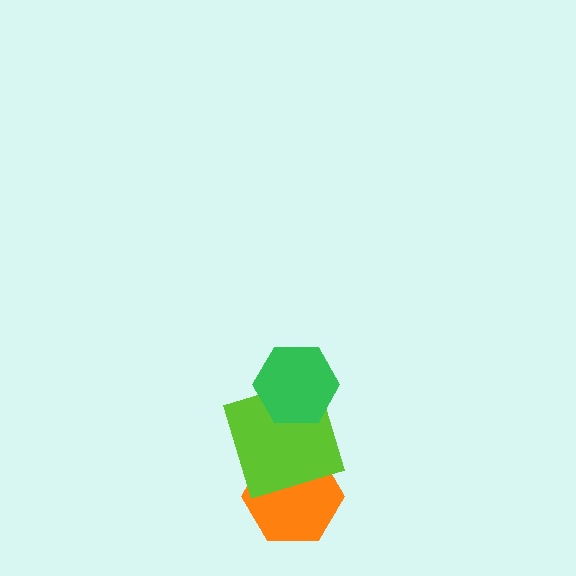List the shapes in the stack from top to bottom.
From top to bottom: the green hexagon, the lime square, the orange hexagon.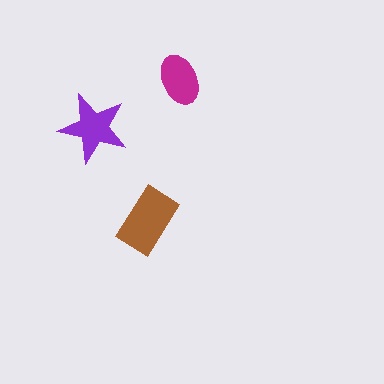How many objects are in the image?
There are 3 objects in the image.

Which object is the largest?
The brown rectangle.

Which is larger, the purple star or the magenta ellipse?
The purple star.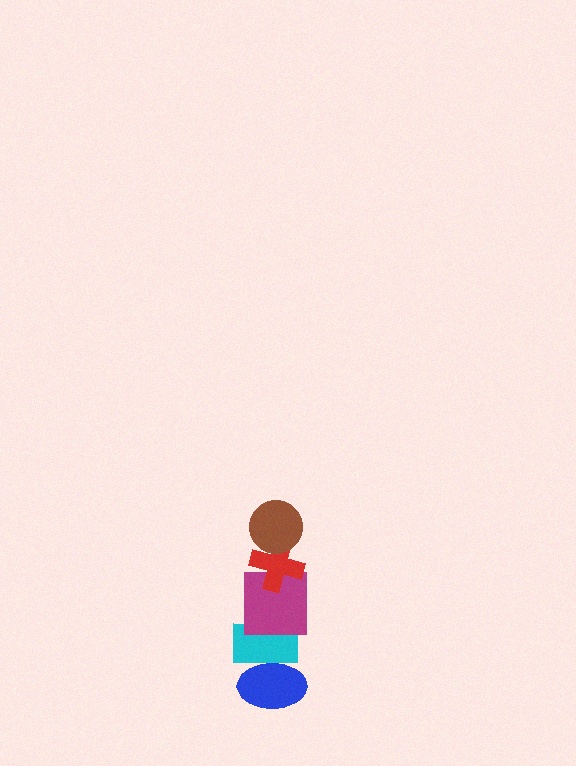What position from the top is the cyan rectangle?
The cyan rectangle is 4th from the top.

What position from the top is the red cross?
The red cross is 2nd from the top.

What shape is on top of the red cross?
The brown circle is on top of the red cross.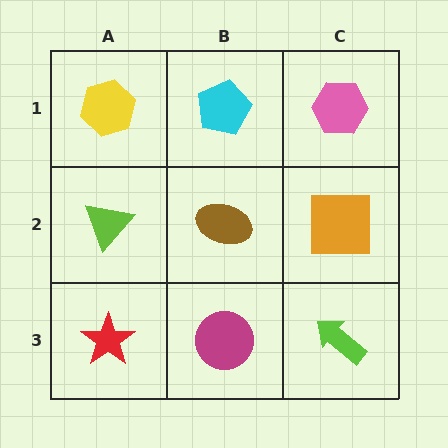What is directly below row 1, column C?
An orange square.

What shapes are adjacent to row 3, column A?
A lime triangle (row 2, column A), a magenta circle (row 3, column B).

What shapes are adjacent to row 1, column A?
A lime triangle (row 2, column A), a cyan pentagon (row 1, column B).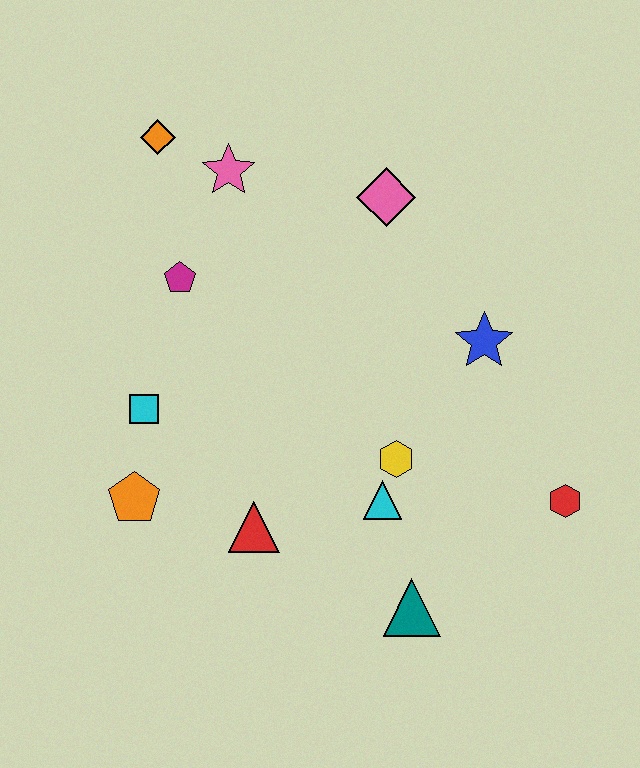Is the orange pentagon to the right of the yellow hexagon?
No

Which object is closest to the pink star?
The orange diamond is closest to the pink star.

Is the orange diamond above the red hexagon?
Yes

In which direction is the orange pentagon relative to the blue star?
The orange pentagon is to the left of the blue star.